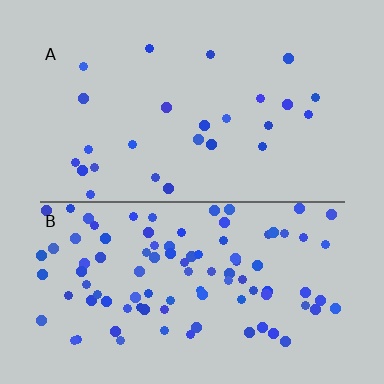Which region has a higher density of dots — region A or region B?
B (the bottom).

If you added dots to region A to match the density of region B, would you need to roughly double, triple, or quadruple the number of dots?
Approximately quadruple.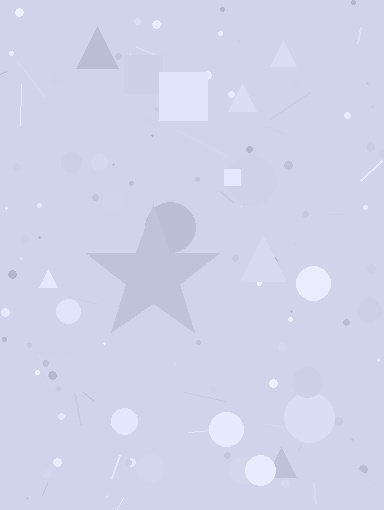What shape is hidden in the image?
A star is hidden in the image.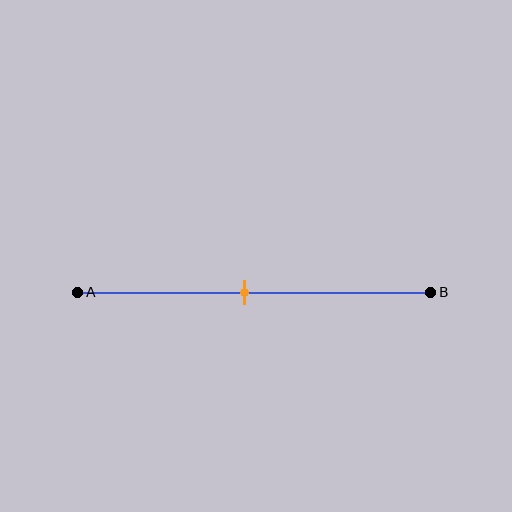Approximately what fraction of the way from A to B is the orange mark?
The orange mark is approximately 45% of the way from A to B.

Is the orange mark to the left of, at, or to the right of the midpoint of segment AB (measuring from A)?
The orange mark is approximately at the midpoint of segment AB.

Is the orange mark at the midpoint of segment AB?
Yes, the mark is approximately at the midpoint.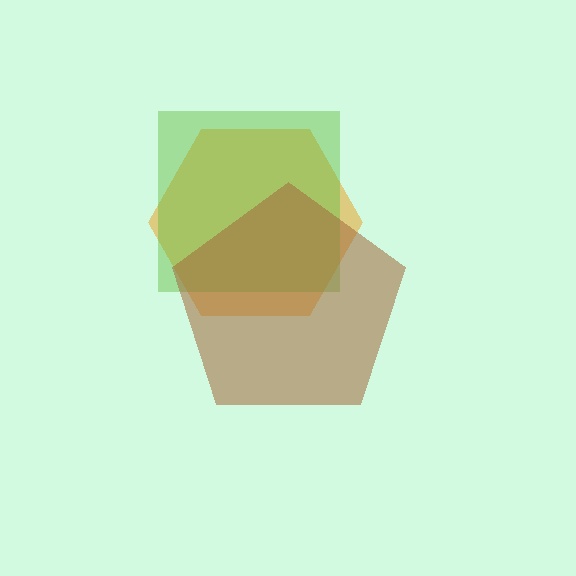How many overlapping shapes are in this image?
There are 3 overlapping shapes in the image.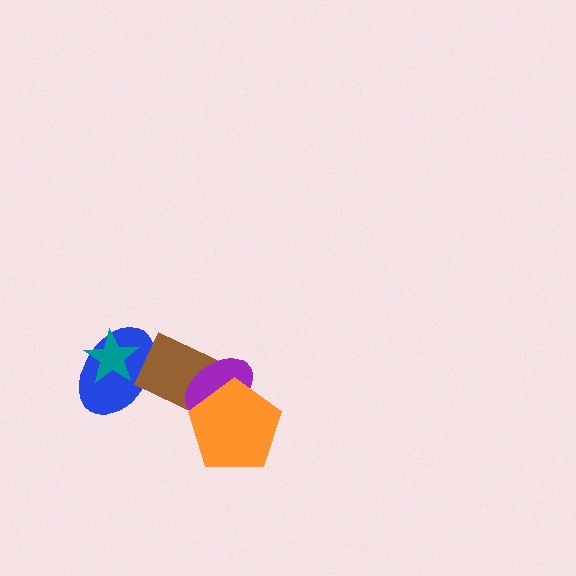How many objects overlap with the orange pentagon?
2 objects overlap with the orange pentagon.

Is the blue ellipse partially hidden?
Yes, it is partially covered by another shape.